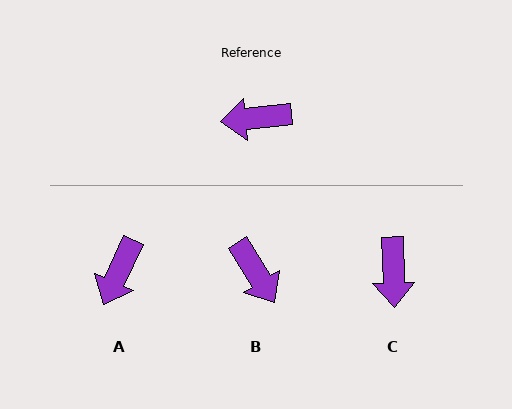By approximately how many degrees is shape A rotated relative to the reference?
Approximately 59 degrees counter-clockwise.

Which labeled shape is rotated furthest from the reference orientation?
B, about 116 degrees away.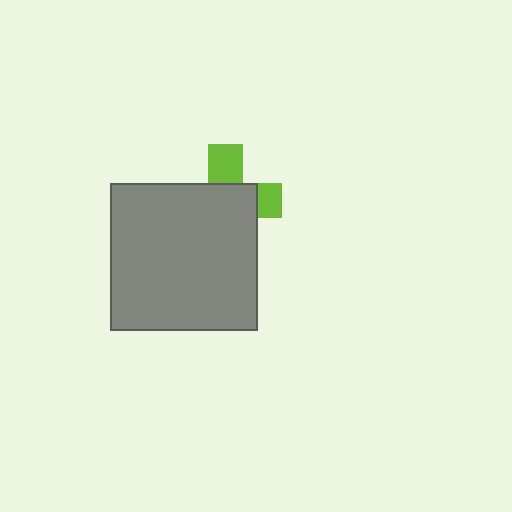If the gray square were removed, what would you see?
You would see the complete lime cross.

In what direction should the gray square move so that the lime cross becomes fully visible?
The gray square should move toward the lower-left. That is the shortest direction to clear the overlap and leave the lime cross fully visible.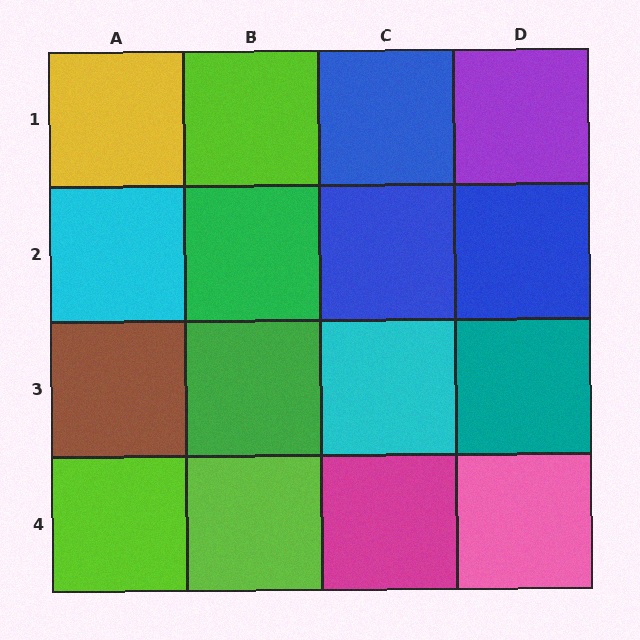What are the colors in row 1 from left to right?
Yellow, lime, blue, purple.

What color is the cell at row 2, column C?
Blue.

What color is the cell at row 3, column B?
Green.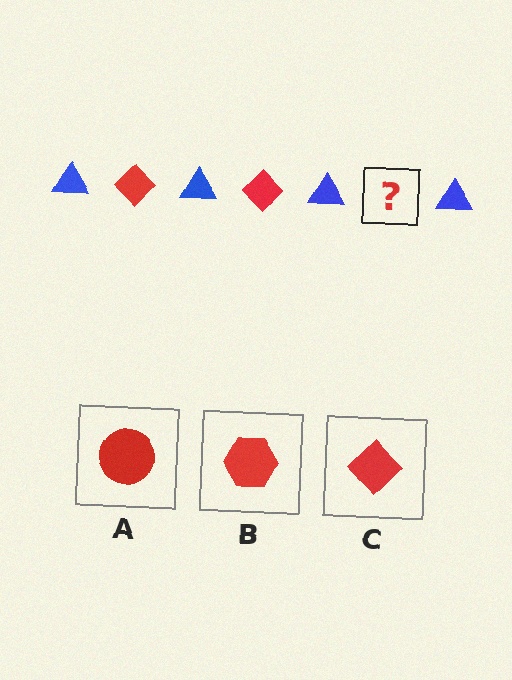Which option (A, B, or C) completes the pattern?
C.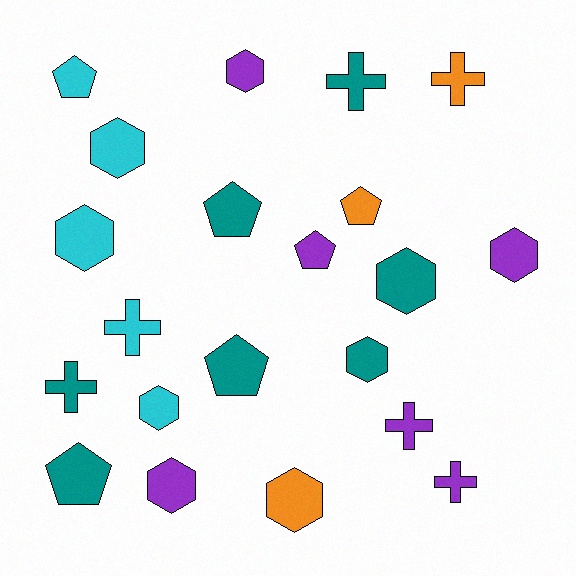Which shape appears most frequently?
Hexagon, with 9 objects.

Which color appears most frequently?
Teal, with 7 objects.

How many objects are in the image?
There are 21 objects.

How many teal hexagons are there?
There are 2 teal hexagons.